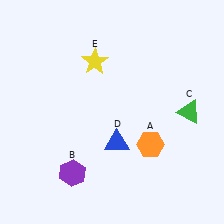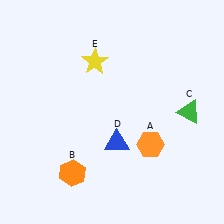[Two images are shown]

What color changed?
The hexagon (B) changed from purple in Image 1 to orange in Image 2.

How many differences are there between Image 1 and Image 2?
There is 1 difference between the two images.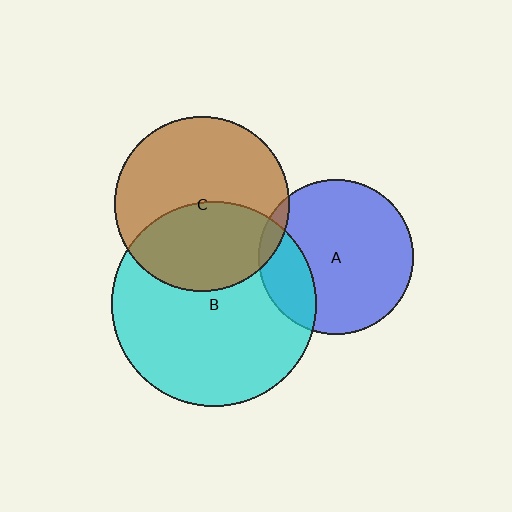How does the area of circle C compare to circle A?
Approximately 1.3 times.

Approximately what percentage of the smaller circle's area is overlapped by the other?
Approximately 5%.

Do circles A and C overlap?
Yes.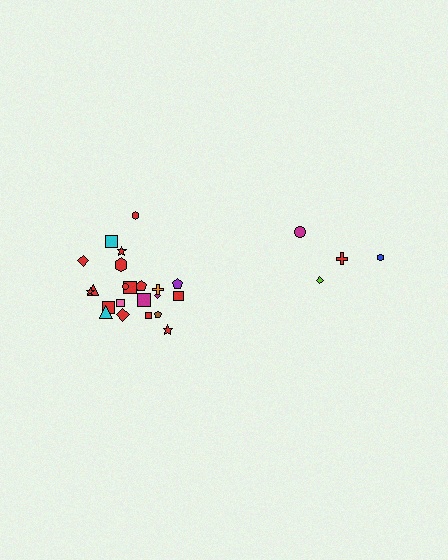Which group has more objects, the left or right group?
The left group.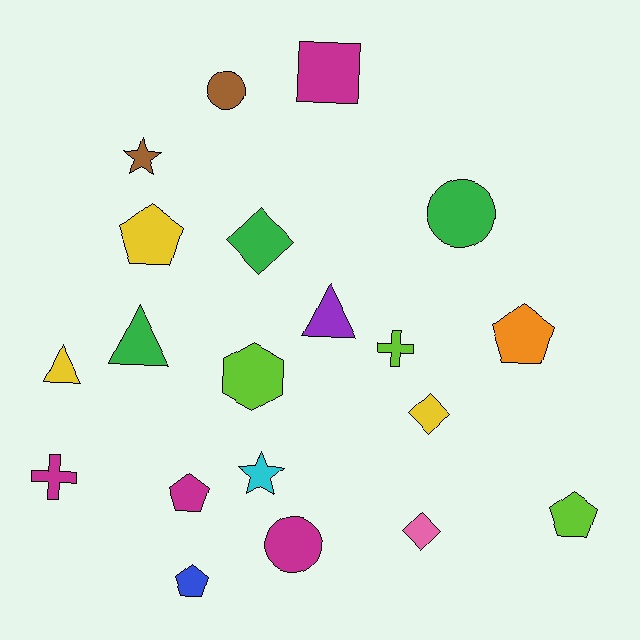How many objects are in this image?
There are 20 objects.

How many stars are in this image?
There are 2 stars.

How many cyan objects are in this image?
There is 1 cyan object.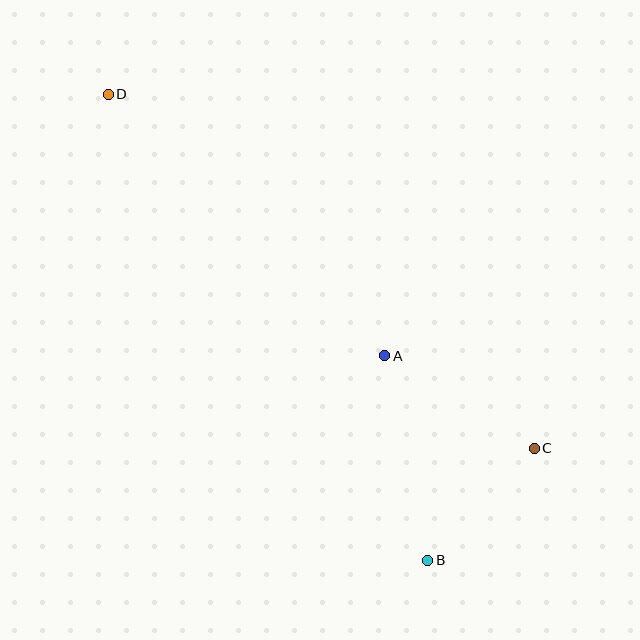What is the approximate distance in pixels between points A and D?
The distance between A and D is approximately 381 pixels.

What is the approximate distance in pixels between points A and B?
The distance between A and B is approximately 209 pixels.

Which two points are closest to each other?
Points B and C are closest to each other.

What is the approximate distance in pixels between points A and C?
The distance between A and C is approximately 176 pixels.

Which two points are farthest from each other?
Points B and D are farthest from each other.